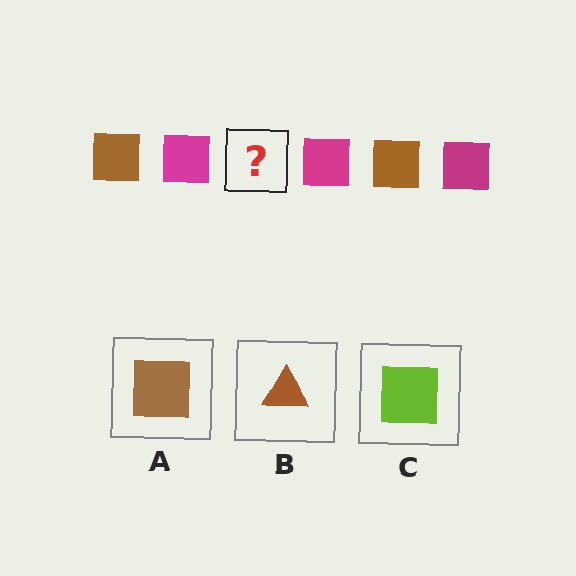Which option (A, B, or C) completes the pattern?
A.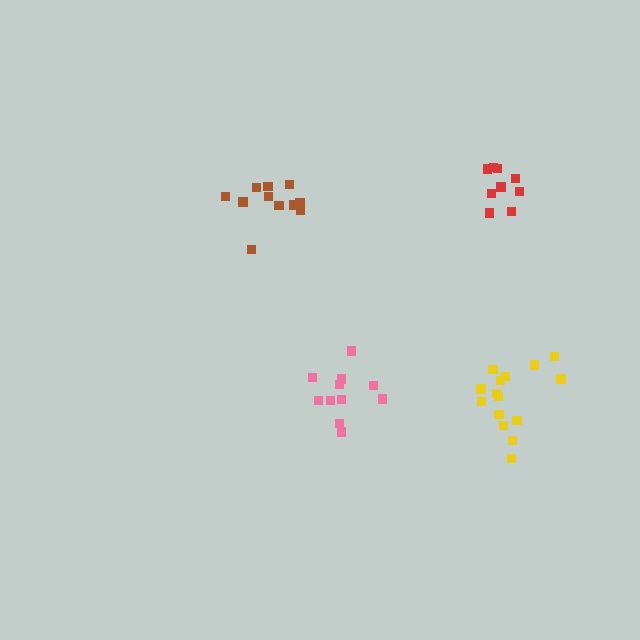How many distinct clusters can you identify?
There are 4 distinct clusters.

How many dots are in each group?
Group 1: 11 dots, Group 2: 9 dots, Group 3: 11 dots, Group 4: 15 dots (46 total).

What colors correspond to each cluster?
The clusters are colored: brown, red, pink, yellow.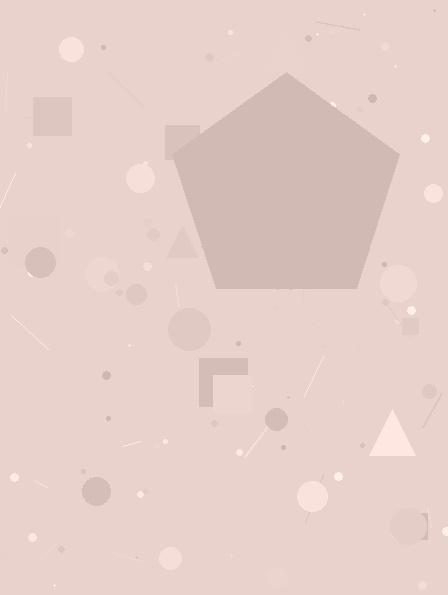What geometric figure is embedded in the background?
A pentagon is embedded in the background.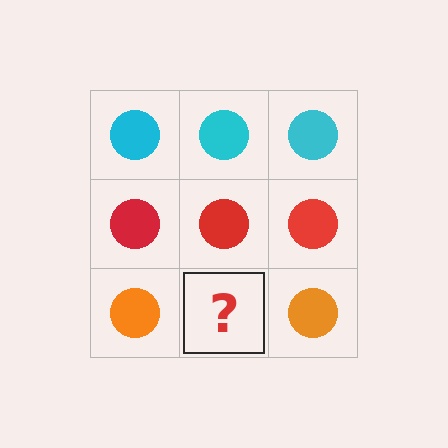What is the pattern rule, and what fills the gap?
The rule is that each row has a consistent color. The gap should be filled with an orange circle.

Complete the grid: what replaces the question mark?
The question mark should be replaced with an orange circle.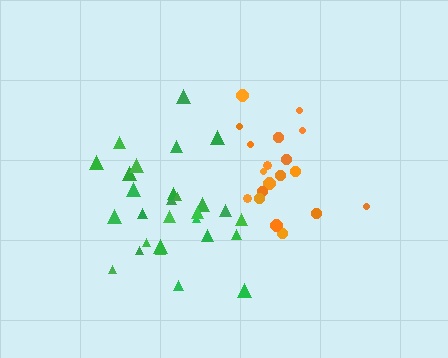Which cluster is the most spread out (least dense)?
Green.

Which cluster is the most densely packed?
Orange.